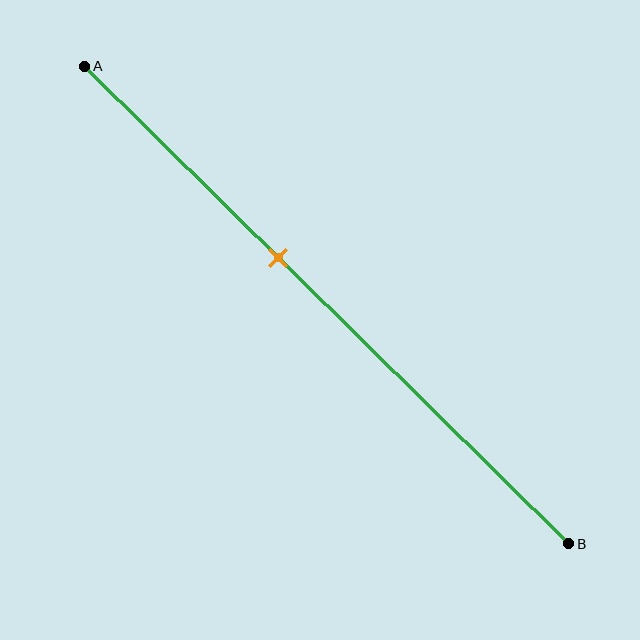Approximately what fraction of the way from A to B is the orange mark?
The orange mark is approximately 40% of the way from A to B.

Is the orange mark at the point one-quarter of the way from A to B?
No, the mark is at about 40% from A, not at the 25% one-quarter point.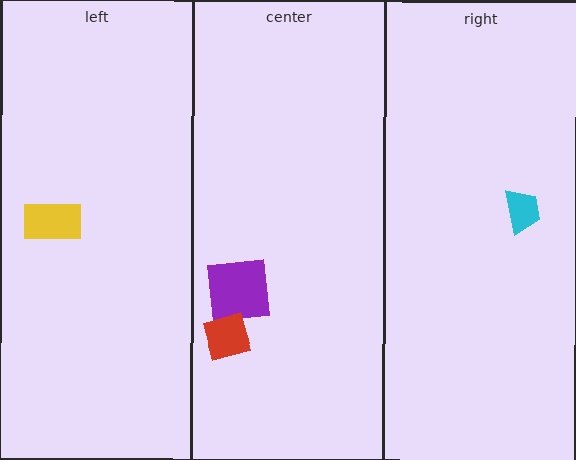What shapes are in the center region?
The purple square, the red diamond.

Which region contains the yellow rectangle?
The left region.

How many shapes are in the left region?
1.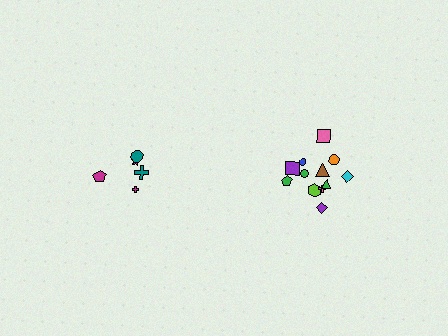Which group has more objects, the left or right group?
The right group.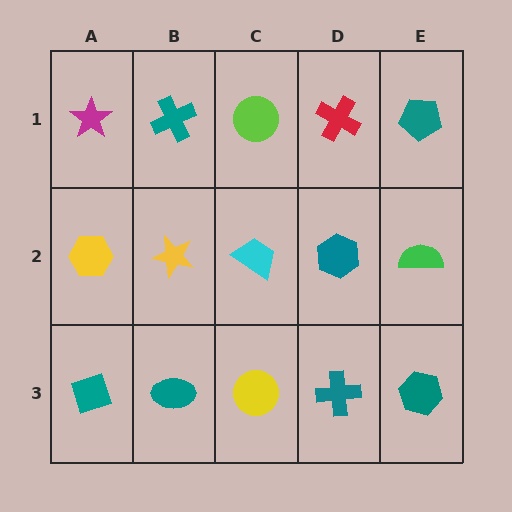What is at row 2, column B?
A yellow star.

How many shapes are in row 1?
5 shapes.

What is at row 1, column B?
A teal cross.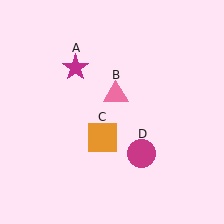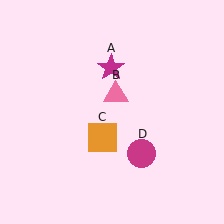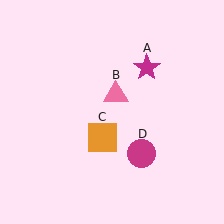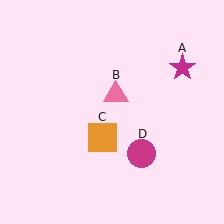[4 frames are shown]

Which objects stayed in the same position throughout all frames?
Pink triangle (object B) and orange square (object C) and magenta circle (object D) remained stationary.